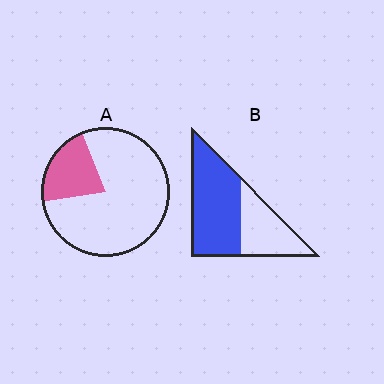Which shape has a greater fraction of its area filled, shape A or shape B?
Shape B.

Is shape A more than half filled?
No.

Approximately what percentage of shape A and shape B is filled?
A is approximately 20% and B is approximately 60%.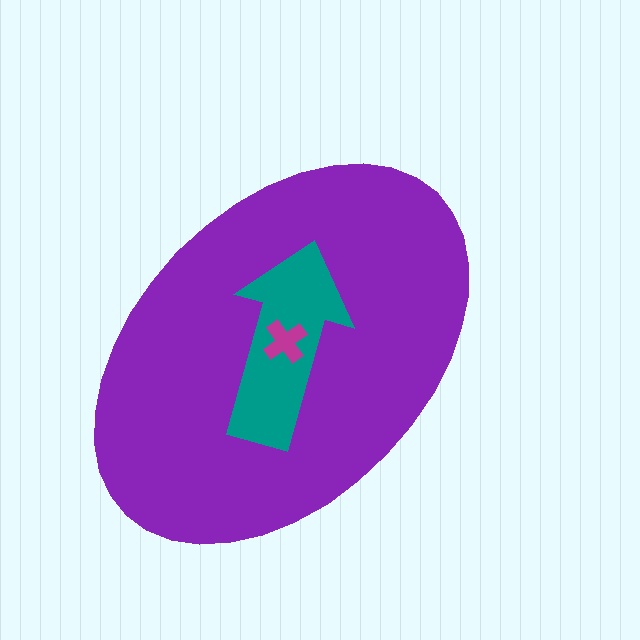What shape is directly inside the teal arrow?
The magenta cross.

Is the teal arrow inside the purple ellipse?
Yes.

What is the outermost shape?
The purple ellipse.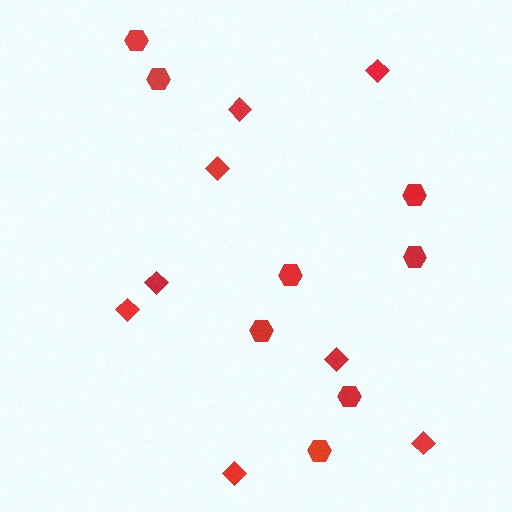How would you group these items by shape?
There are 2 groups: one group of diamonds (8) and one group of hexagons (8).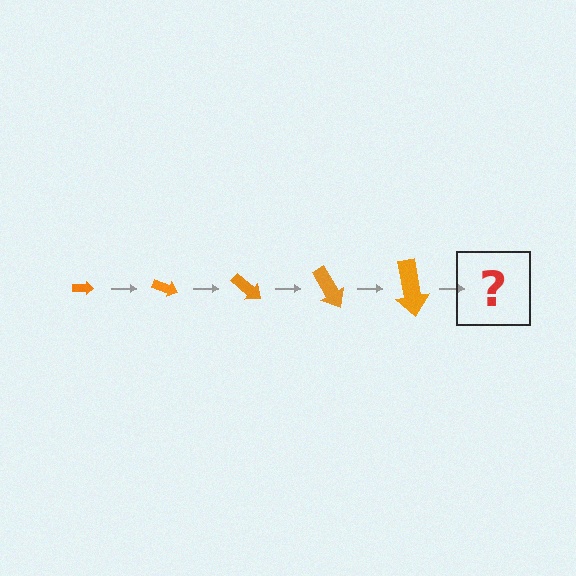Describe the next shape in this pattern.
It should be an arrow, larger than the previous one and rotated 100 degrees from the start.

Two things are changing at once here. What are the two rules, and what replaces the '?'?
The two rules are that the arrow grows larger each step and it rotates 20 degrees each step. The '?' should be an arrow, larger than the previous one and rotated 100 degrees from the start.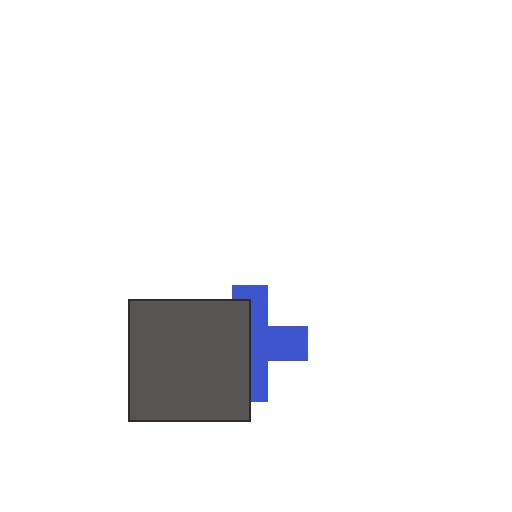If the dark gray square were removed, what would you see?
You would see the complete blue cross.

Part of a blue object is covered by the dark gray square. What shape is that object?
It is a cross.